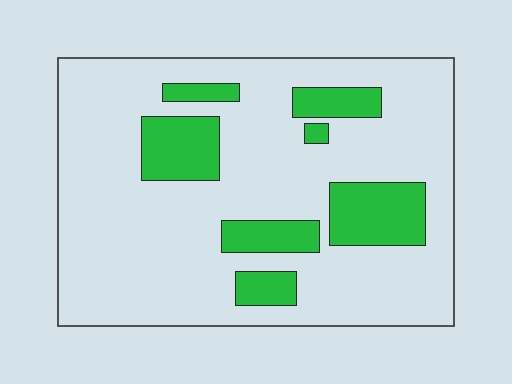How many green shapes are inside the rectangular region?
7.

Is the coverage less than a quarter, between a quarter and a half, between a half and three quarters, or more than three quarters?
Less than a quarter.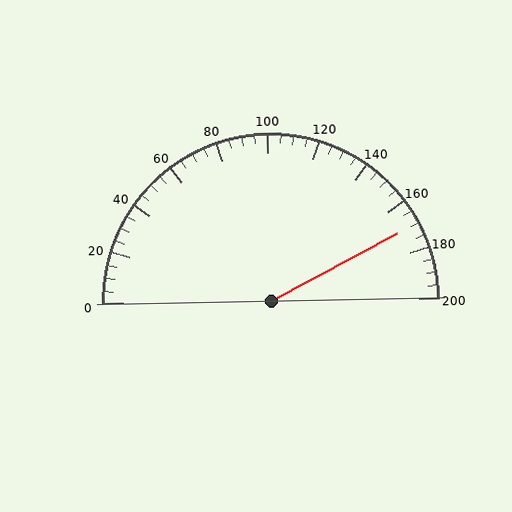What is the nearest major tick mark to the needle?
The nearest major tick mark is 160.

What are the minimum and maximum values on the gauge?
The gauge ranges from 0 to 200.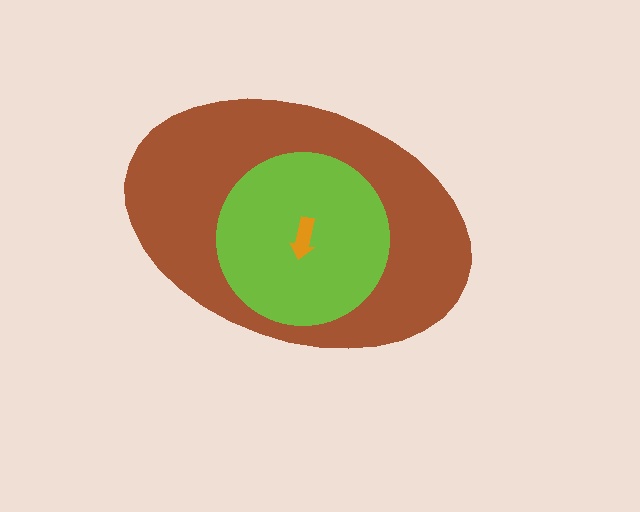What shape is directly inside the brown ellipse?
The lime circle.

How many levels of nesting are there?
3.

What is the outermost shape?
The brown ellipse.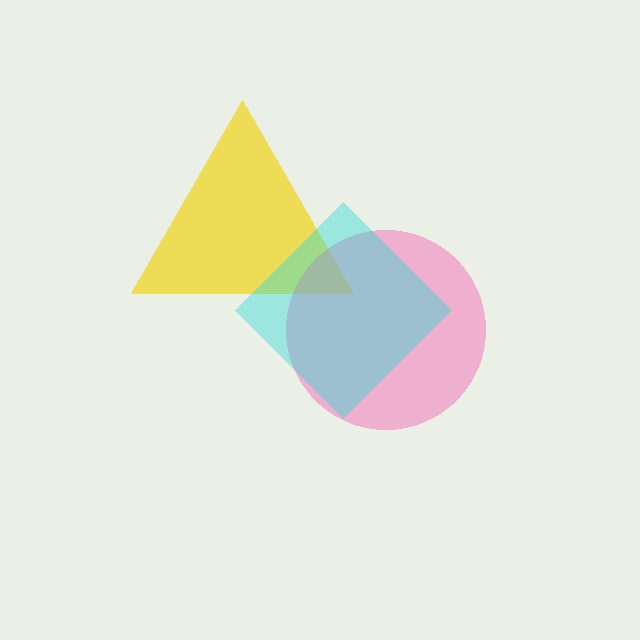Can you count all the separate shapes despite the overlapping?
Yes, there are 3 separate shapes.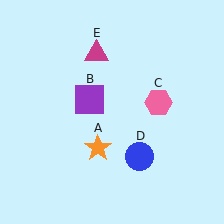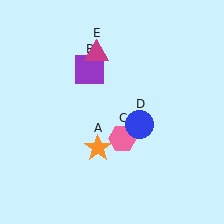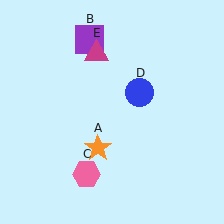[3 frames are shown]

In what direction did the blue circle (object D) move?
The blue circle (object D) moved up.